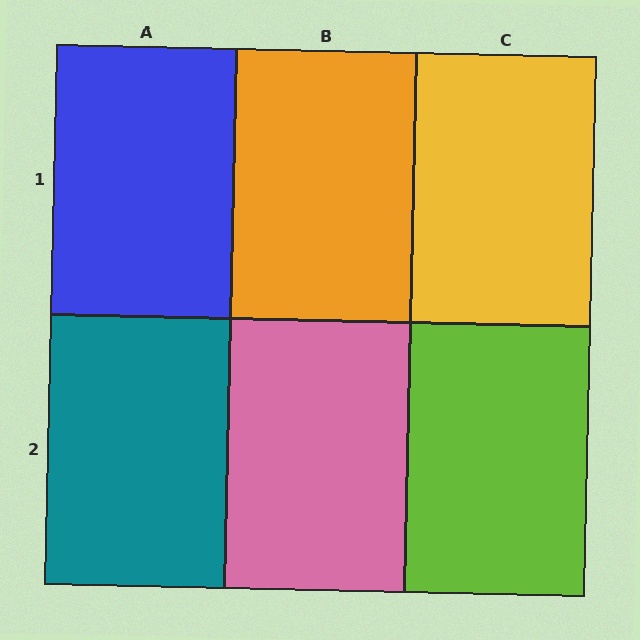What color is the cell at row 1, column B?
Orange.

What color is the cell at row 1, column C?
Yellow.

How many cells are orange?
1 cell is orange.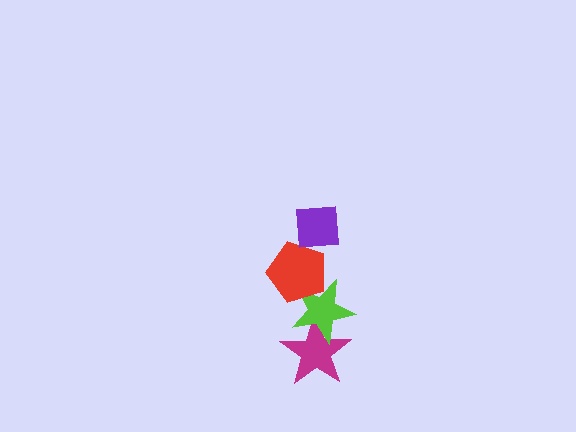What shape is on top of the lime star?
The red pentagon is on top of the lime star.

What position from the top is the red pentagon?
The red pentagon is 2nd from the top.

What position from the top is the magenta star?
The magenta star is 4th from the top.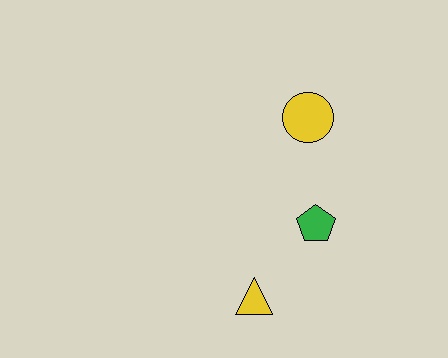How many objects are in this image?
There are 3 objects.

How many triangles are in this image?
There is 1 triangle.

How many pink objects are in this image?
There are no pink objects.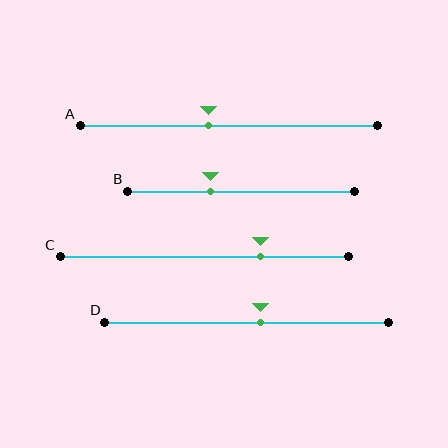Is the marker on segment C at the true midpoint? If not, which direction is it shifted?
No, the marker on segment C is shifted to the right by about 20% of the segment length.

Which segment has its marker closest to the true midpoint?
Segment D has its marker closest to the true midpoint.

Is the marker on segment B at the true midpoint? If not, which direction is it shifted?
No, the marker on segment B is shifted to the left by about 13% of the segment length.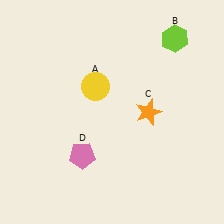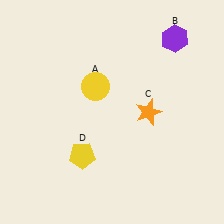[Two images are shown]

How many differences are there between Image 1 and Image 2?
There are 2 differences between the two images.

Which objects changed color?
B changed from lime to purple. D changed from pink to yellow.